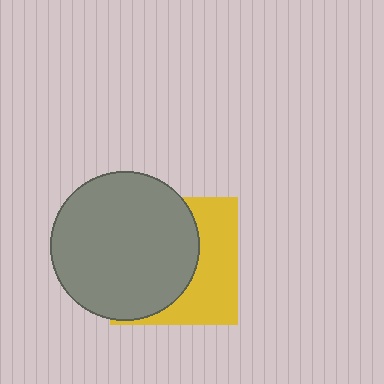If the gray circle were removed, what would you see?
You would see the complete yellow square.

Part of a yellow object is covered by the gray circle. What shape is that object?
It is a square.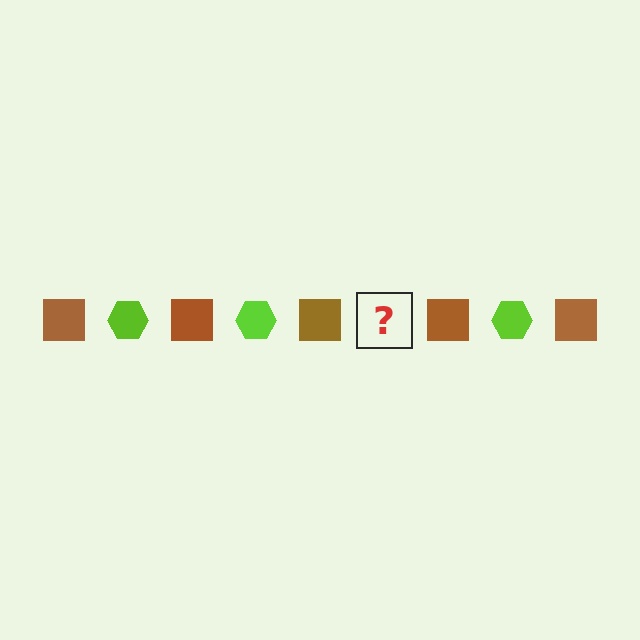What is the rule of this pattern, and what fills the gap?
The rule is that the pattern alternates between brown square and lime hexagon. The gap should be filled with a lime hexagon.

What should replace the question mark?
The question mark should be replaced with a lime hexagon.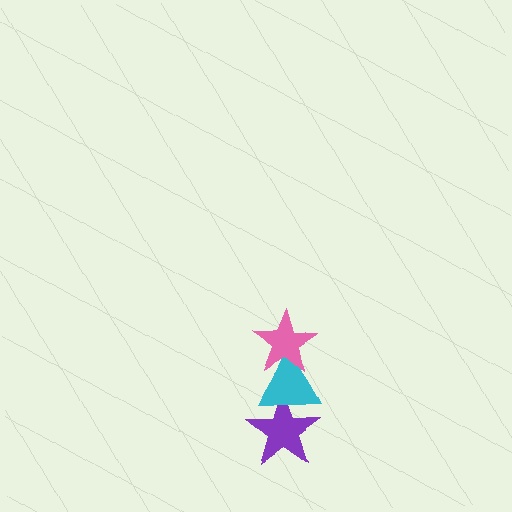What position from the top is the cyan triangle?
The cyan triangle is 2nd from the top.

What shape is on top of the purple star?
The cyan triangle is on top of the purple star.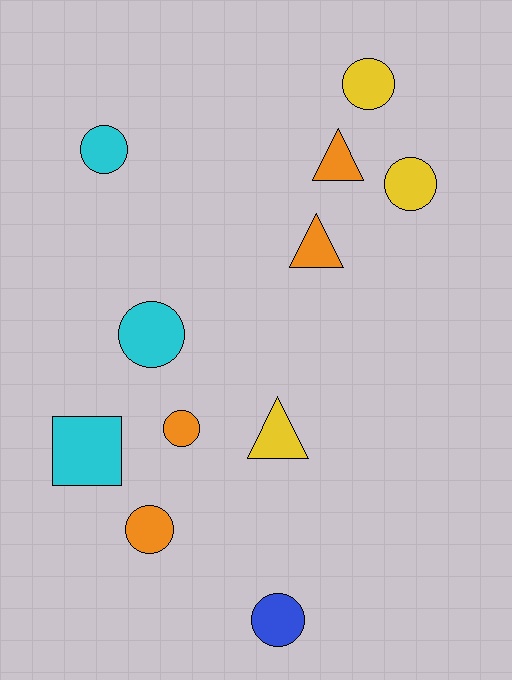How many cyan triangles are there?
There are no cyan triangles.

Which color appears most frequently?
Orange, with 4 objects.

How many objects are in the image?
There are 11 objects.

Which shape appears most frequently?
Circle, with 7 objects.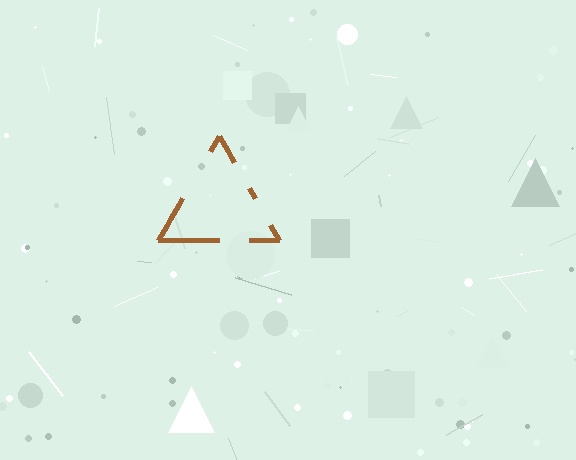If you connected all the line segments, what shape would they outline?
They would outline a triangle.